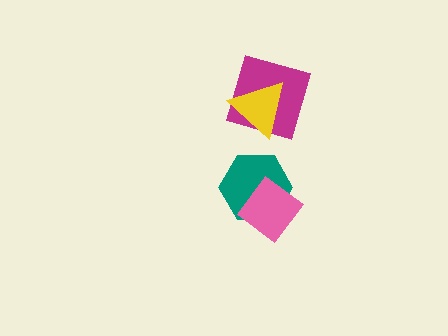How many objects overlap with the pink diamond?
1 object overlaps with the pink diamond.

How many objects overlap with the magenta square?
1 object overlaps with the magenta square.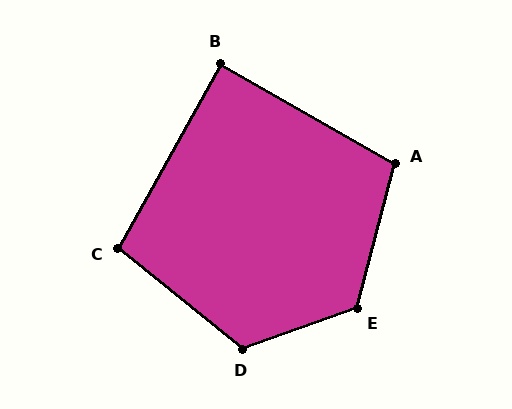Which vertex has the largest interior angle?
E, at approximately 124 degrees.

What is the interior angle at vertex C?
Approximately 100 degrees (obtuse).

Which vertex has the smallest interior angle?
B, at approximately 89 degrees.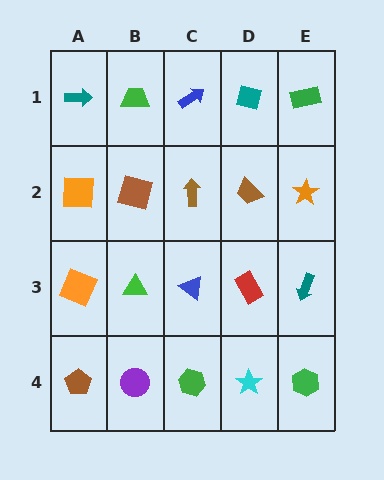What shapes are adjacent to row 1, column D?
A brown trapezoid (row 2, column D), a blue arrow (row 1, column C), a green rectangle (row 1, column E).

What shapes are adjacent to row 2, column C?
A blue arrow (row 1, column C), a blue triangle (row 3, column C), a brown square (row 2, column B), a brown trapezoid (row 2, column D).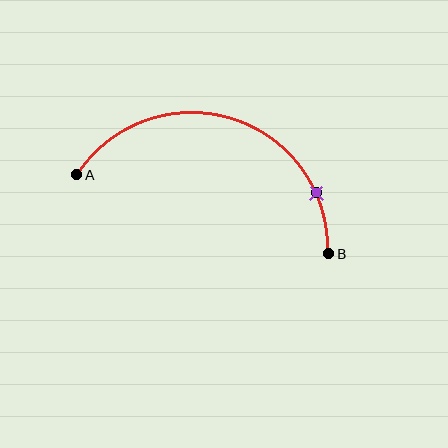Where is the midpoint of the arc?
The arc midpoint is the point on the curve farthest from the straight line joining A and B. It sits above that line.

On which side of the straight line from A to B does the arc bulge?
The arc bulges above the straight line connecting A and B.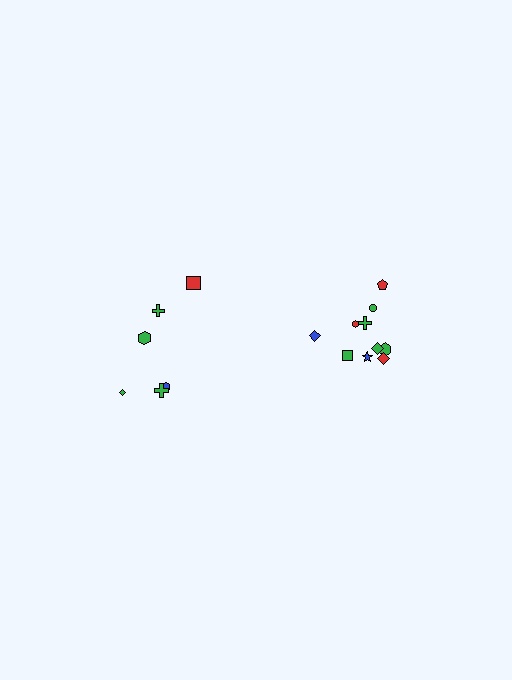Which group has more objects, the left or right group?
The right group.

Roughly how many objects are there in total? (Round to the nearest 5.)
Roughly 15 objects in total.